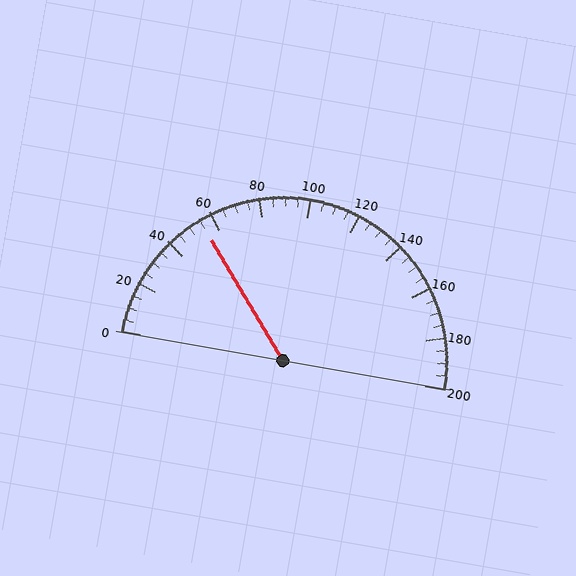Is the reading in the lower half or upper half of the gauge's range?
The reading is in the lower half of the range (0 to 200).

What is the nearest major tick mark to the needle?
The nearest major tick mark is 60.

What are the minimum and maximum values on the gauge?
The gauge ranges from 0 to 200.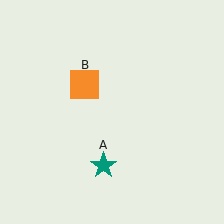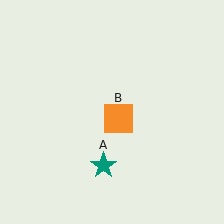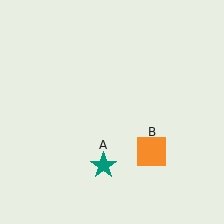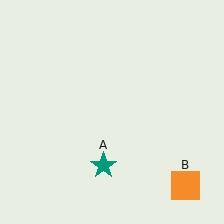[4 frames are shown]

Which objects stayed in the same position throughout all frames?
Teal star (object A) remained stationary.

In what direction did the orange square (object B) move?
The orange square (object B) moved down and to the right.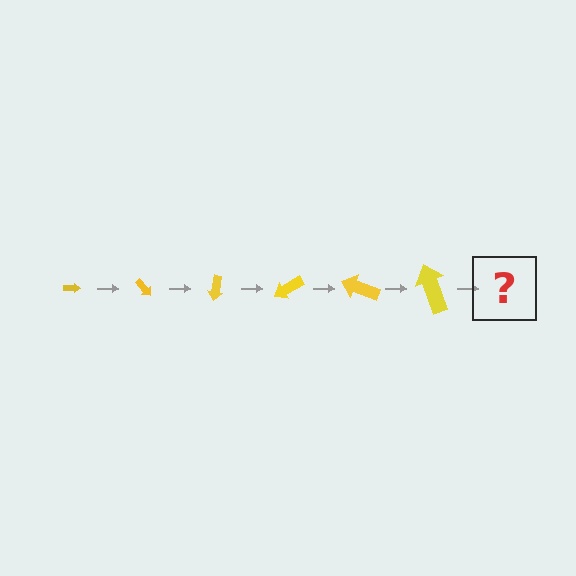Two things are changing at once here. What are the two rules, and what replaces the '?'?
The two rules are that the arrow grows larger each step and it rotates 50 degrees each step. The '?' should be an arrow, larger than the previous one and rotated 300 degrees from the start.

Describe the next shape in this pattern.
It should be an arrow, larger than the previous one and rotated 300 degrees from the start.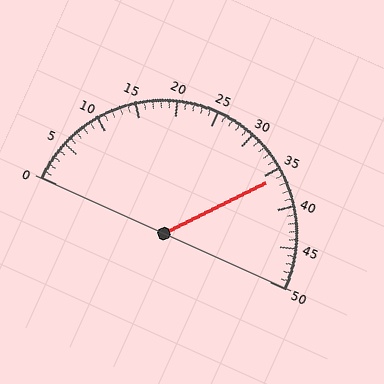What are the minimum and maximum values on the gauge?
The gauge ranges from 0 to 50.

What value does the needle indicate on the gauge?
The needle indicates approximately 36.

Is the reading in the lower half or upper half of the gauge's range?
The reading is in the upper half of the range (0 to 50).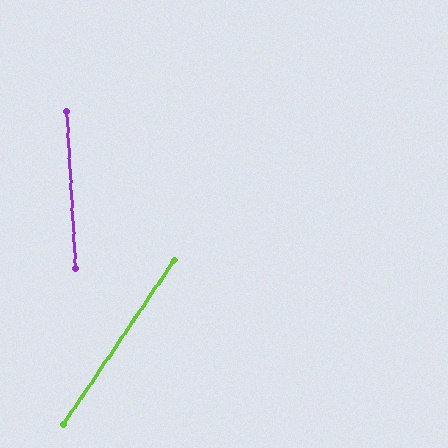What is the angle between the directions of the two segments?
Approximately 37 degrees.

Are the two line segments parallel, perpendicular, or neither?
Neither parallel nor perpendicular — they differ by about 37°.